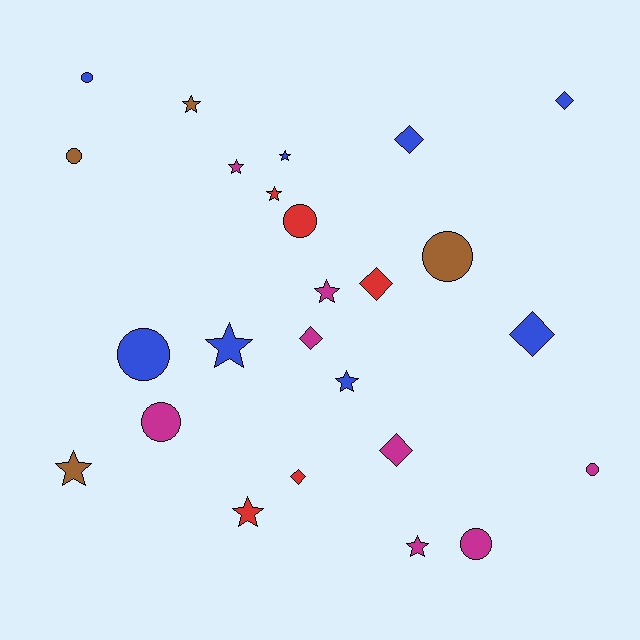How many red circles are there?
There is 1 red circle.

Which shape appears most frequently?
Star, with 10 objects.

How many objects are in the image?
There are 25 objects.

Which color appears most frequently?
Magenta, with 8 objects.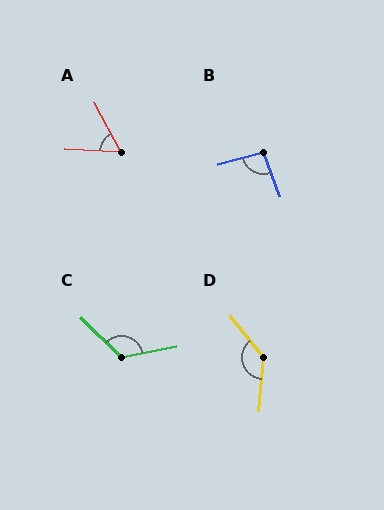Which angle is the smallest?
A, at approximately 59 degrees.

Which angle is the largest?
D, at approximately 137 degrees.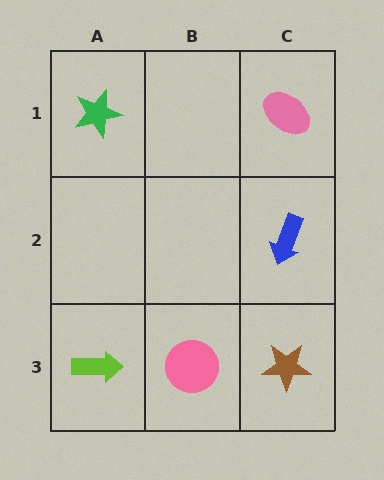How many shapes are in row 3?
3 shapes.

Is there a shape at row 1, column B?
No, that cell is empty.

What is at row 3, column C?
A brown star.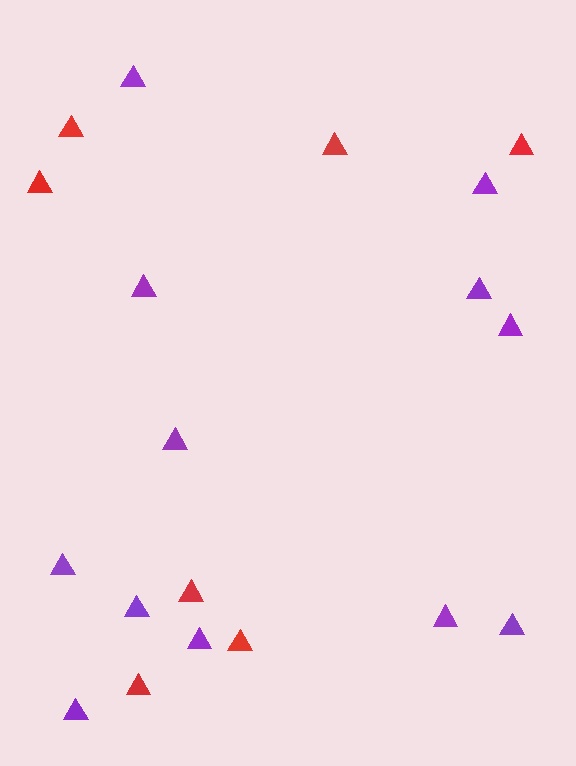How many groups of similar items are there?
There are 2 groups: one group of purple triangles (12) and one group of red triangles (7).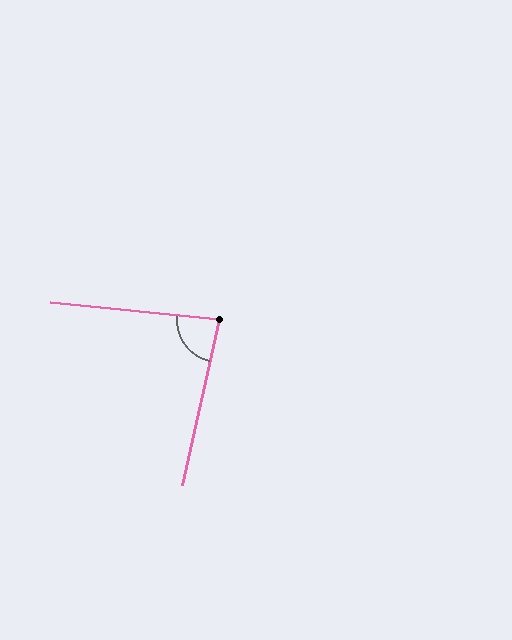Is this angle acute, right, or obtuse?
It is acute.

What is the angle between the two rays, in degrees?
Approximately 83 degrees.